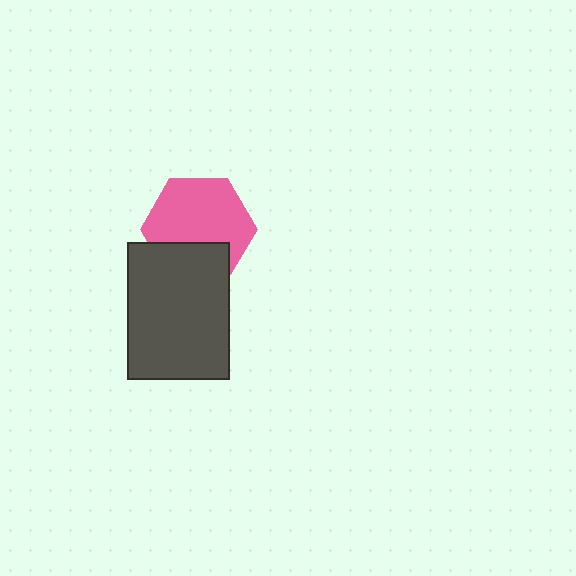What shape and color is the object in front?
The object in front is a dark gray rectangle.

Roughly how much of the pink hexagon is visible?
Most of it is visible (roughly 70%).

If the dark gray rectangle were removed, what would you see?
You would see the complete pink hexagon.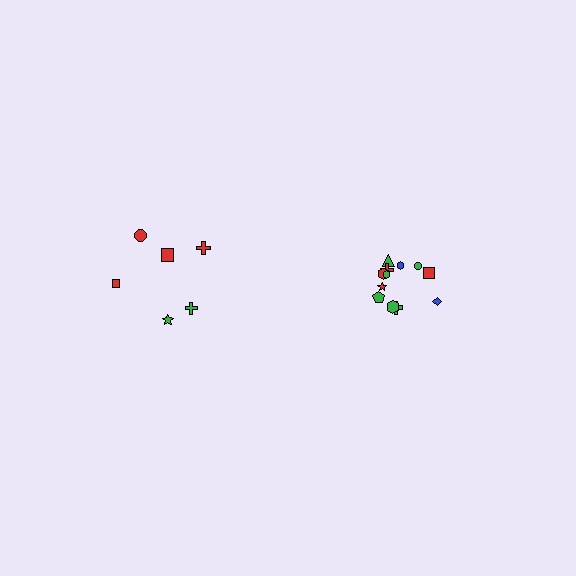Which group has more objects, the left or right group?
The right group.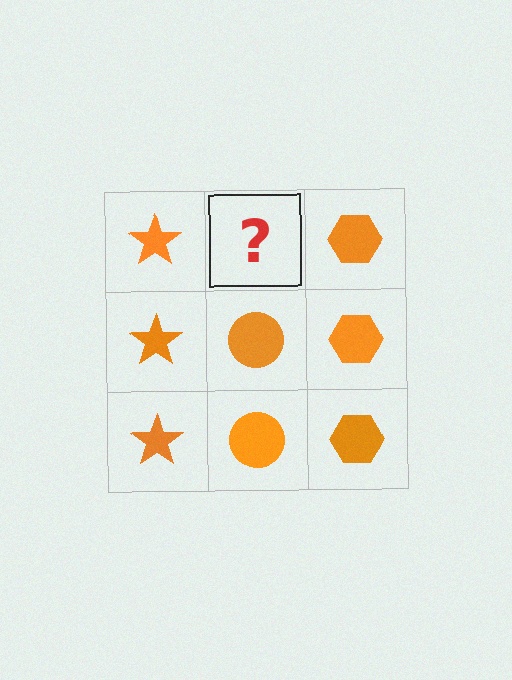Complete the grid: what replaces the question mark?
The question mark should be replaced with an orange circle.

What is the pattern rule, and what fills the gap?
The rule is that each column has a consistent shape. The gap should be filled with an orange circle.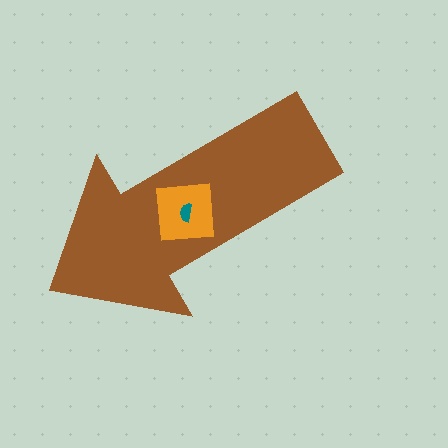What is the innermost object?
The teal semicircle.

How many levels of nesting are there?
3.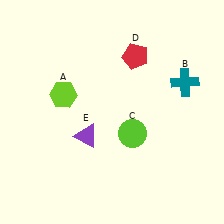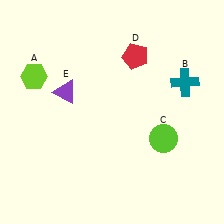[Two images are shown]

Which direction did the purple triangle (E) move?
The purple triangle (E) moved up.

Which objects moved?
The objects that moved are: the lime hexagon (A), the lime circle (C), the purple triangle (E).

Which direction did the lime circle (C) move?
The lime circle (C) moved right.